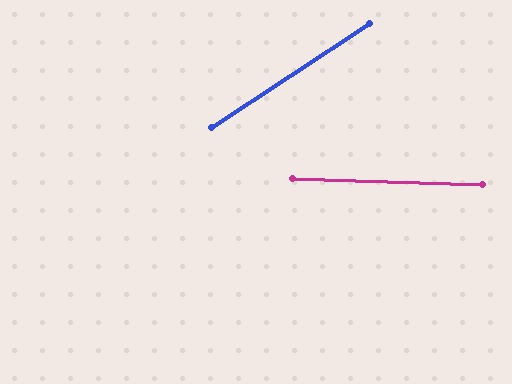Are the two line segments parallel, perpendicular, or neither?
Neither parallel nor perpendicular — they differ by about 35°.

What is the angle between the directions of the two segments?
Approximately 35 degrees.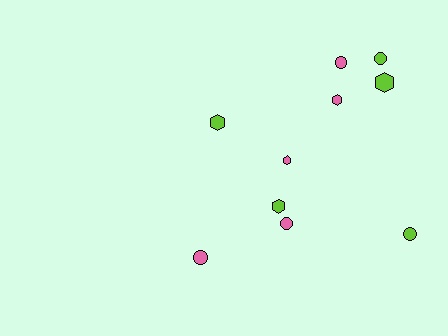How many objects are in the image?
There are 10 objects.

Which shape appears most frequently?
Hexagon, with 5 objects.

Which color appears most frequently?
Lime, with 5 objects.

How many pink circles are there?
There are 3 pink circles.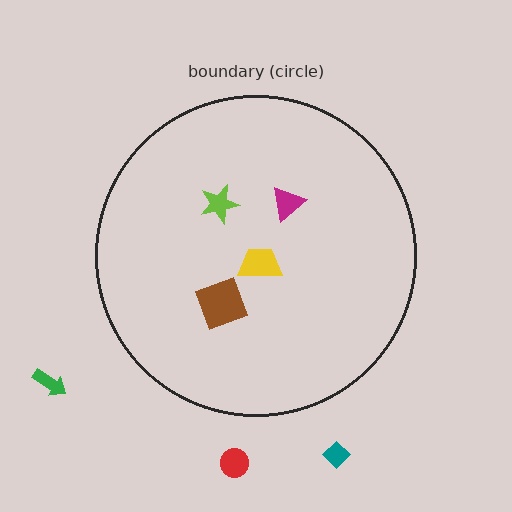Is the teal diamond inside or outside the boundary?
Outside.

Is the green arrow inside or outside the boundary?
Outside.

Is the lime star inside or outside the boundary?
Inside.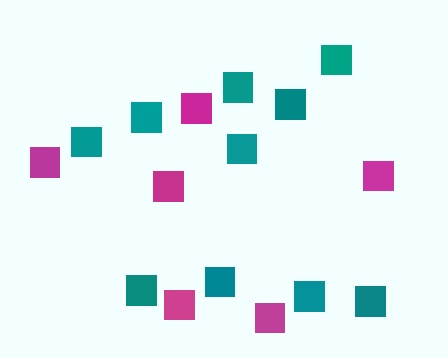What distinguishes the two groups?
There are 2 groups: one group of magenta squares (6) and one group of teal squares (10).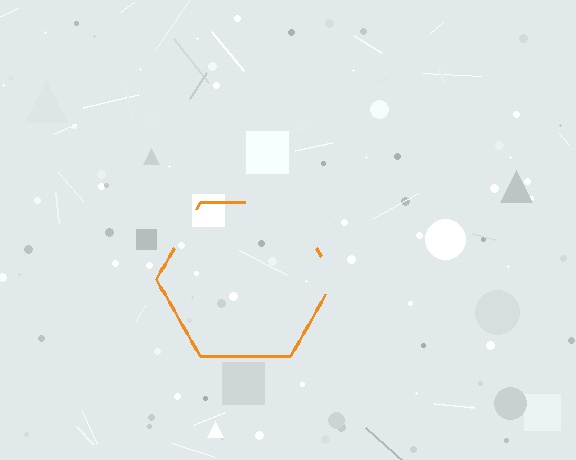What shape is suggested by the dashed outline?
The dashed outline suggests a hexagon.